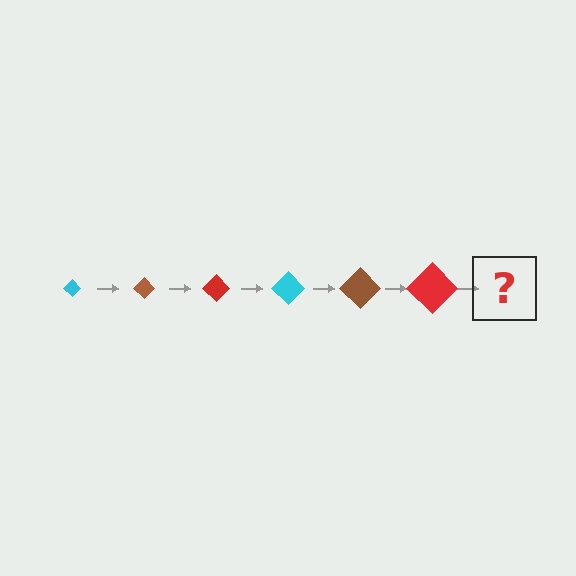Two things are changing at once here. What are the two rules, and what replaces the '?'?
The two rules are that the diamond grows larger each step and the color cycles through cyan, brown, and red. The '?' should be a cyan diamond, larger than the previous one.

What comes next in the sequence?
The next element should be a cyan diamond, larger than the previous one.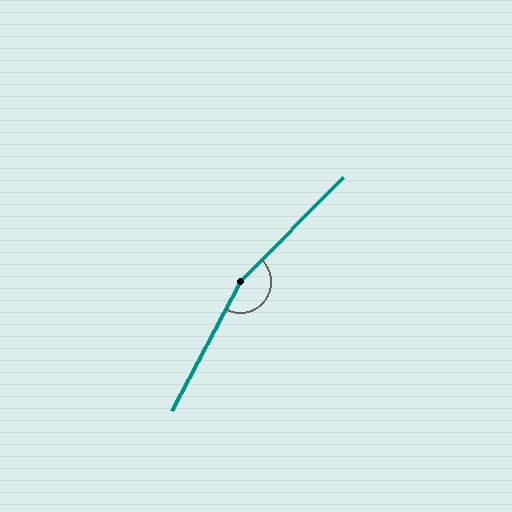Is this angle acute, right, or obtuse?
It is obtuse.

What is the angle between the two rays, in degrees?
Approximately 163 degrees.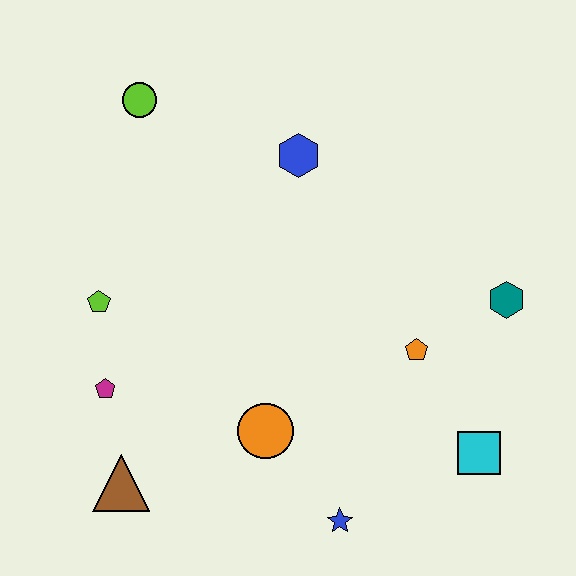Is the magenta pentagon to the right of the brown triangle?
No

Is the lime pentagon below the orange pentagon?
No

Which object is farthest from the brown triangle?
The teal hexagon is farthest from the brown triangle.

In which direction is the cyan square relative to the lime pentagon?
The cyan square is to the right of the lime pentagon.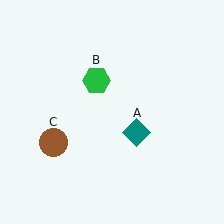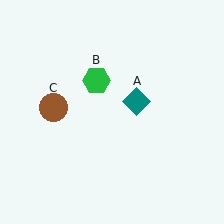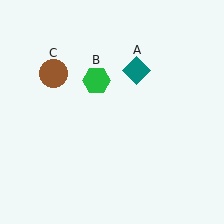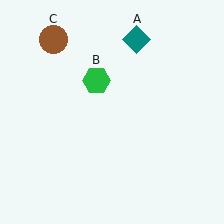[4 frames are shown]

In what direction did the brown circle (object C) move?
The brown circle (object C) moved up.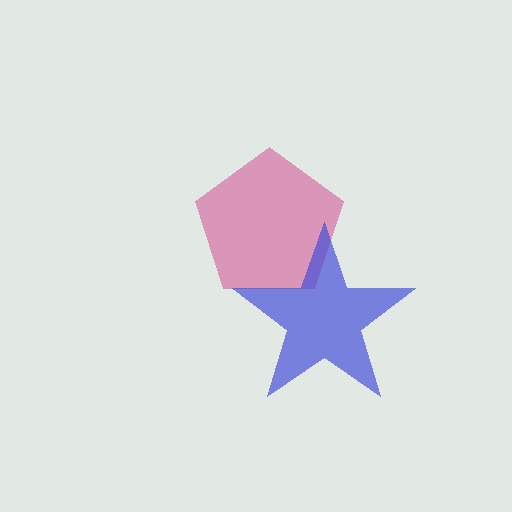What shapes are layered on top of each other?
The layered shapes are: a pink pentagon, a blue star.